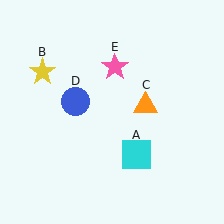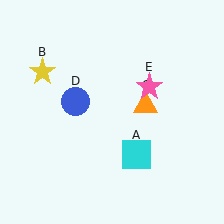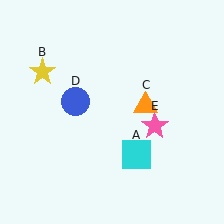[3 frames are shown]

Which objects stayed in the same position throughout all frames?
Cyan square (object A) and yellow star (object B) and orange triangle (object C) and blue circle (object D) remained stationary.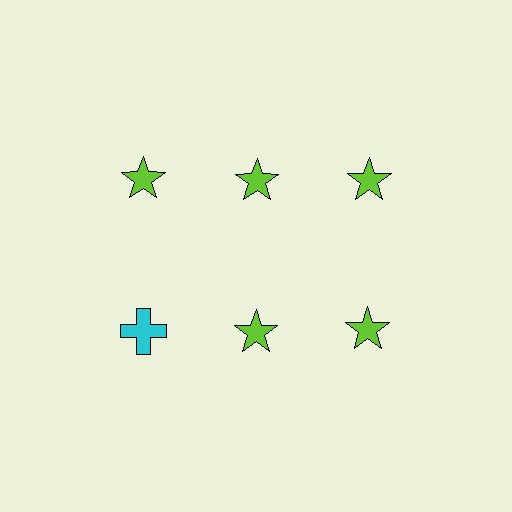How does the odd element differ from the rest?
It differs in both color (cyan instead of lime) and shape (cross instead of star).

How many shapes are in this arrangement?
There are 6 shapes arranged in a grid pattern.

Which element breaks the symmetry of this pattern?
The cyan cross in the second row, leftmost column breaks the symmetry. All other shapes are lime stars.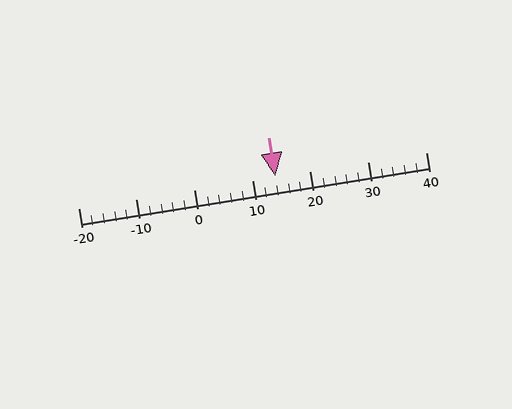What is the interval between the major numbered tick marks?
The major tick marks are spaced 10 units apart.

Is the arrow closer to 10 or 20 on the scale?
The arrow is closer to 10.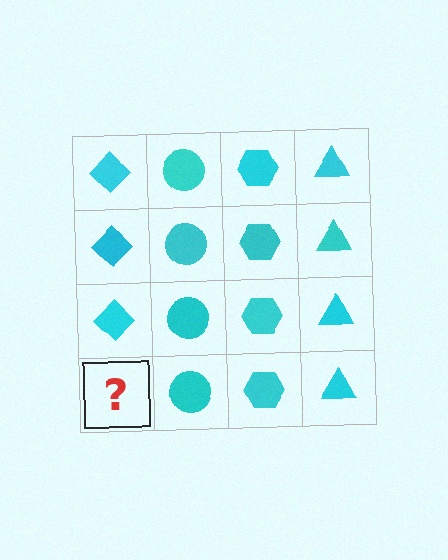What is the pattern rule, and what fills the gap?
The rule is that each column has a consistent shape. The gap should be filled with a cyan diamond.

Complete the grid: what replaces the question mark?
The question mark should be replaced with a cyan diamond.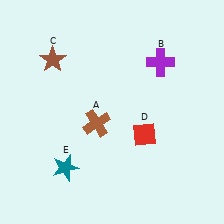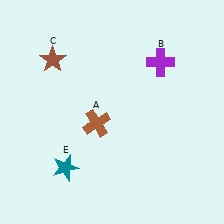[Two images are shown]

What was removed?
The red diamond (D) was removed in Image 2.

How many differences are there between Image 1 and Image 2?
There is 1 difference between the two images.